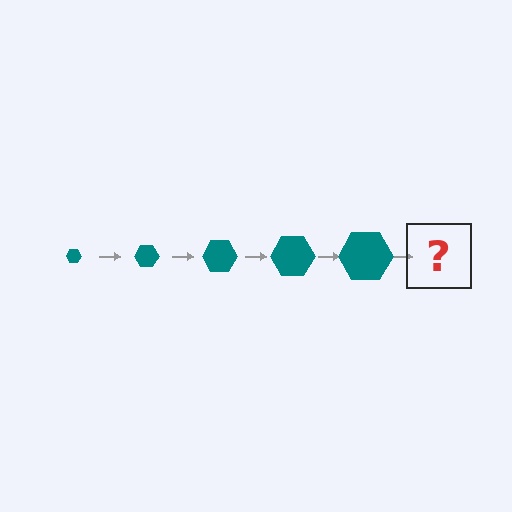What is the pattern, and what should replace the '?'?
The pattern is that the hexagon gets progressively larger each step. The '?' should be a teal hexagon, larger than the previous one.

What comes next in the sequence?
The next element should be a teal hexagon, larger than the previous one.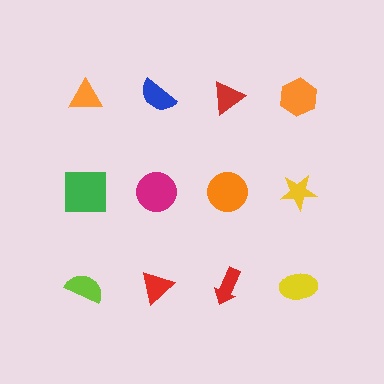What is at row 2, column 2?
A magenta circle.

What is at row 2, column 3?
An orange circle.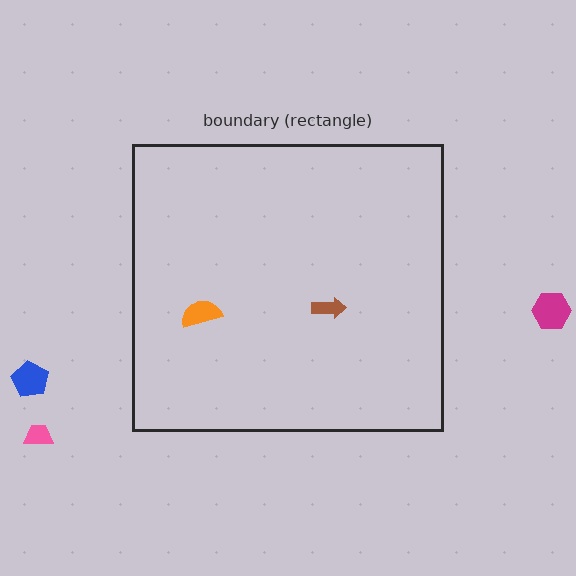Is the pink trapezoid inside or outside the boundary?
Outside.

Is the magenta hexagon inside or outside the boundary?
Outside.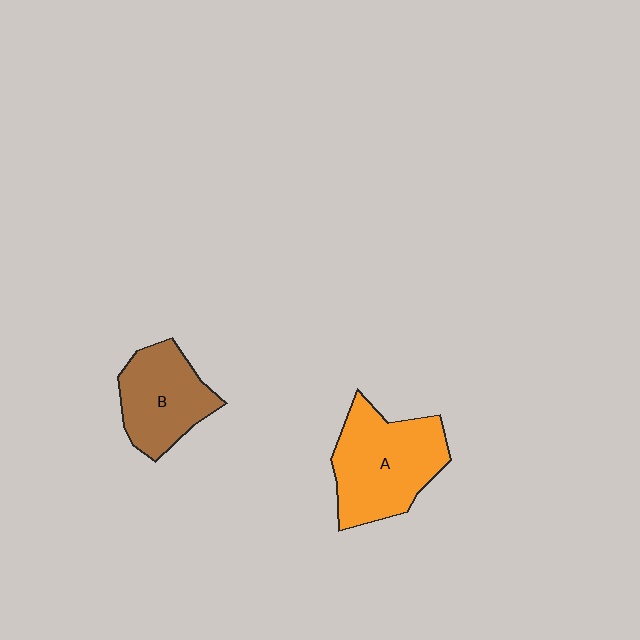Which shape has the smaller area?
Shape B (brown).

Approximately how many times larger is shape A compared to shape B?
Approximately 1.3 times.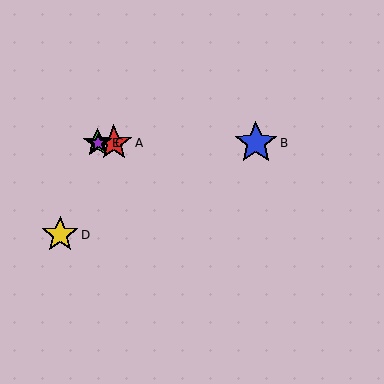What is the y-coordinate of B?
Object B is at y≈143.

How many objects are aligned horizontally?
4 objects (A, B, C, E) are aligned horizontally.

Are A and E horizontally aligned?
Yes, both are at y≈143.